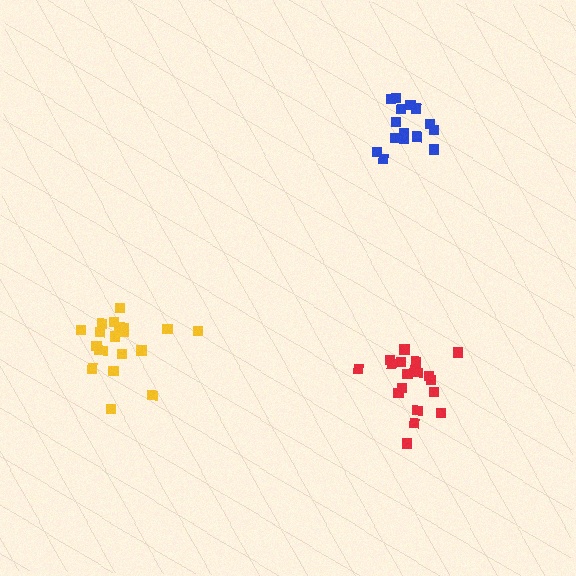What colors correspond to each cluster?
The clusters are colored: red, blue, yellow.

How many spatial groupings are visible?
There are 3 spatial groupings.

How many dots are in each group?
Group 1: 20 dots, Group 2: 15 dots, Group 3: 20 dots (55 total).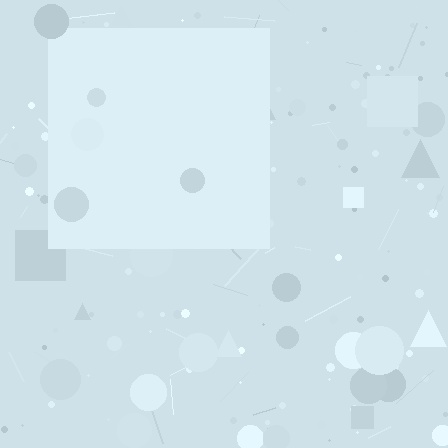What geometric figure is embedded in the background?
A square is embedded in the background.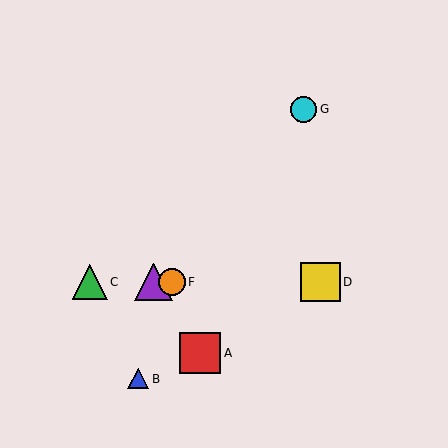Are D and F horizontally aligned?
Yes, both are at y≈282.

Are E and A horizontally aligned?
No, E is at y≈282 and A is at y≈353.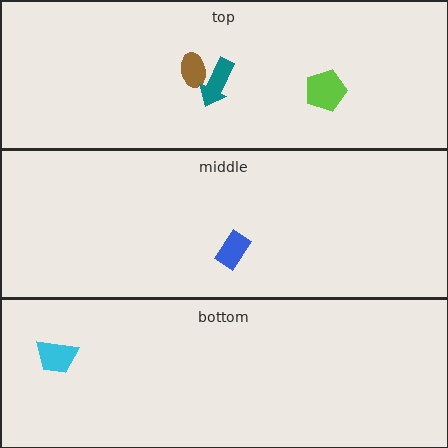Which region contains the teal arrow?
The top region.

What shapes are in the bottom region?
The cyan trapezoid.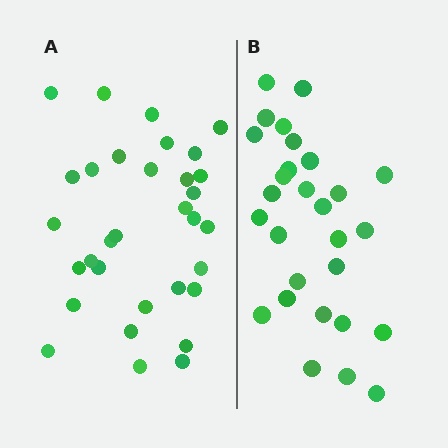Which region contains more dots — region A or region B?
Region A (the left region) has more dots.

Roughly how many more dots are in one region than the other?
Region A has about 4 more dots than region B.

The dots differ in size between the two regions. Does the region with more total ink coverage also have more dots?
No. Region B has more total ink coverage because its dots are larger, but region A actually contains more individual dots. Total area can be misleading — the number of items is what matters here.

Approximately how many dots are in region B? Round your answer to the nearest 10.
About 30 dots. (The exact count is 28, which rounds to 30.)